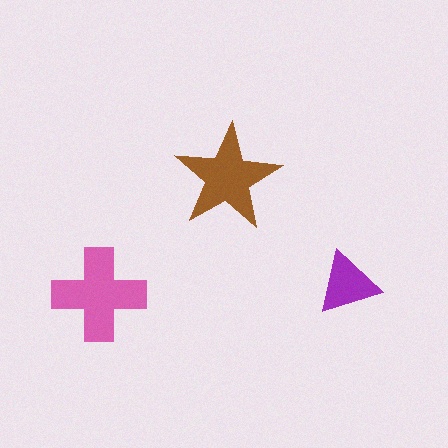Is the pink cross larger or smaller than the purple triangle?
Larger.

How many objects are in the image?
There are 3 objects in the image.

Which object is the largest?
The pink cross.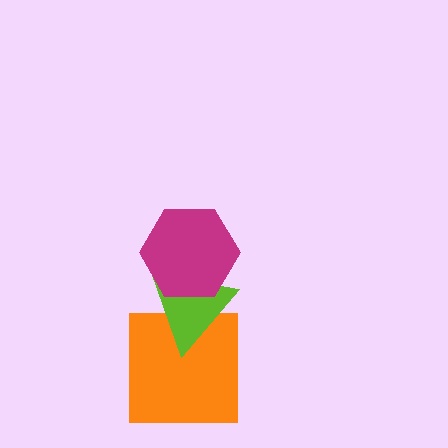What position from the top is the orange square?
The orange square is 3rd from the top.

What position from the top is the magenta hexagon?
The magenta hexagon is 1st from the top.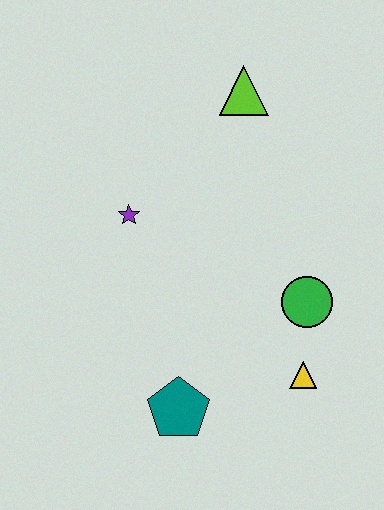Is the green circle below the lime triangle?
Yes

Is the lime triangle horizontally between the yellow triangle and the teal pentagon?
Yes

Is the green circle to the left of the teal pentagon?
No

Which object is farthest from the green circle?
The lime triangle is farthest from the green circle.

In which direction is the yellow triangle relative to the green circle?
The yellow triangle is below the green circle.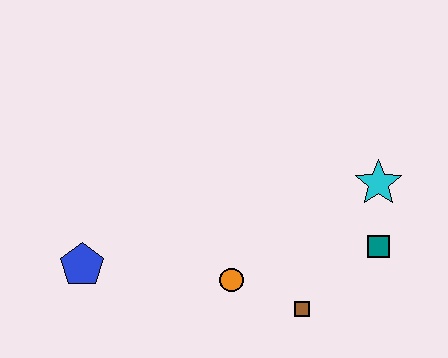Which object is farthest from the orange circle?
The cyan star is farthest from the orange circle.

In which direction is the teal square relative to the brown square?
The teal square is to the right of the brown square.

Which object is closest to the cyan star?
The teal square is closest to the cyan star.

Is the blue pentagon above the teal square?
No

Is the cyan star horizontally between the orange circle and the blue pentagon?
No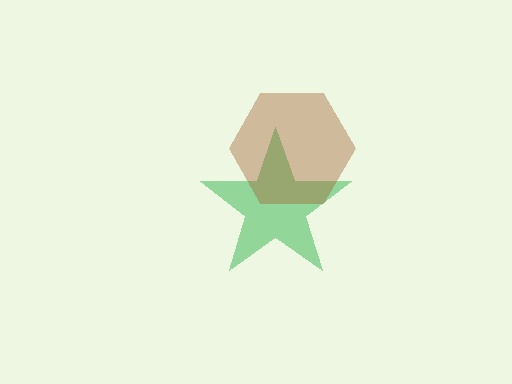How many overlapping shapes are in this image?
There are 2 overlapping shapes in the image.